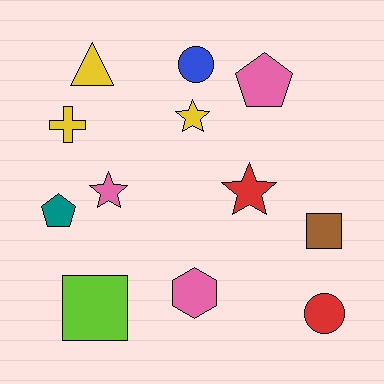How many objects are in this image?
There are 12 objects.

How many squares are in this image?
There are 2 squares.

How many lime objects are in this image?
There is 1 lime object.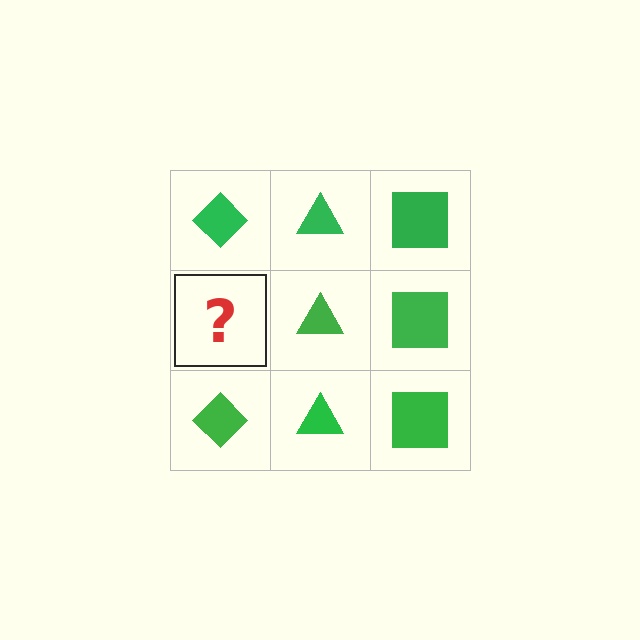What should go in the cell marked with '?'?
The missing cell should contain a green diamond.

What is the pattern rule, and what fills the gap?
The rule is that each column has a consistent shape. The gap should be filled with a green diamond.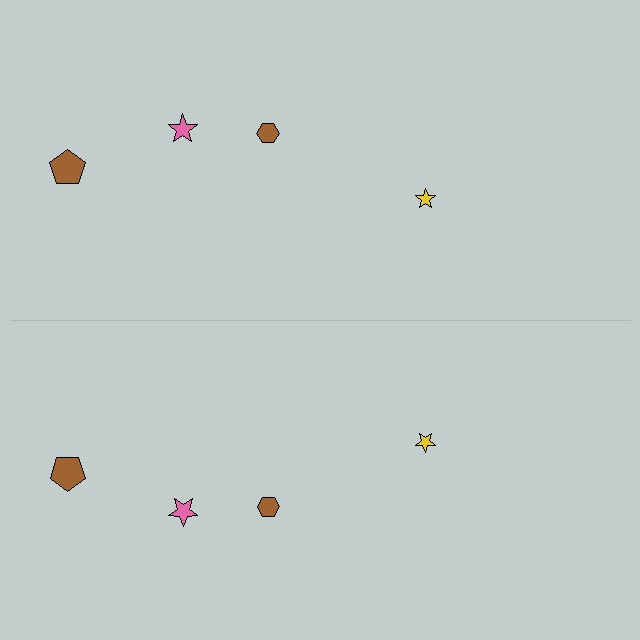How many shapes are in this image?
There are 8 shapes in this image.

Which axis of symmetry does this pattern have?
The pattern has a horizontal axis of symmetry running through the center of the image.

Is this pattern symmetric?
Yes, this pattern has bilateral (reflection) symmetry.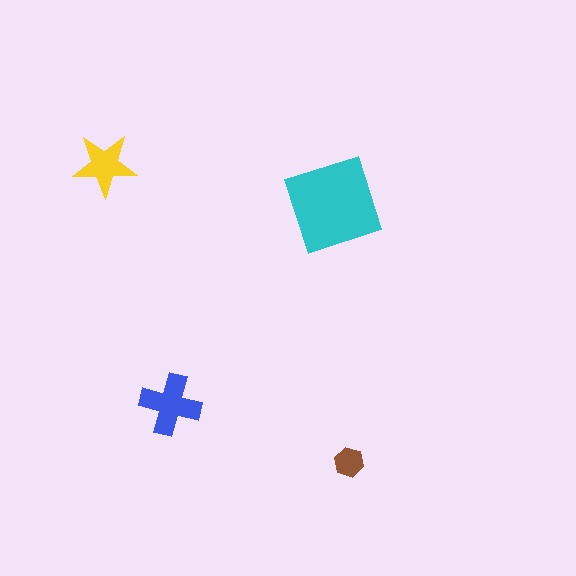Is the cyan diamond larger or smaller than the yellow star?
Larger.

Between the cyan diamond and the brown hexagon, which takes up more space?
The cyan diamond.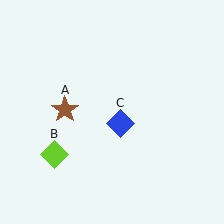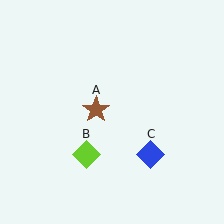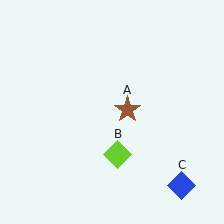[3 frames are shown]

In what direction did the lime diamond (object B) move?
The lime diamond (object B) moved right.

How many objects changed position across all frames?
3 objects changed position: brown star (object A), lime diamond (object B), blue diamond (object C).